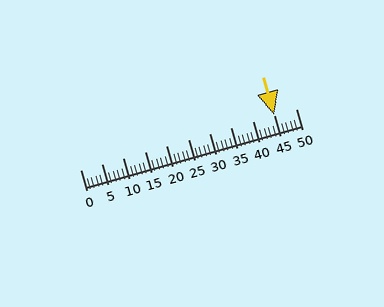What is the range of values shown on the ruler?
The ruler shows values from 0 to 50.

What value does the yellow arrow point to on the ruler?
The yellow arrow points to approximately 45.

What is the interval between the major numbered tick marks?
The major tick marks are spaced 5 units apart.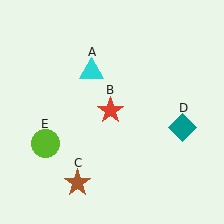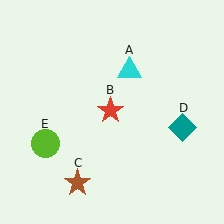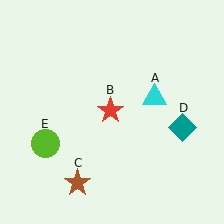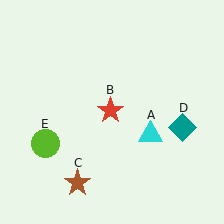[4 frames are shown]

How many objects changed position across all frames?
1 object changed position: cyan triangle (object A).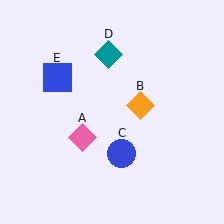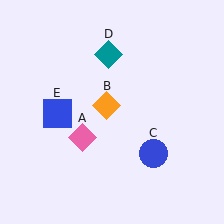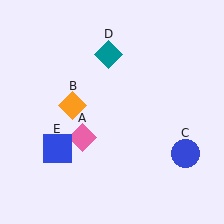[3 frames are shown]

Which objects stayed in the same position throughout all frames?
Pink diamond (object A) and teal diamond (object D) remained stationary.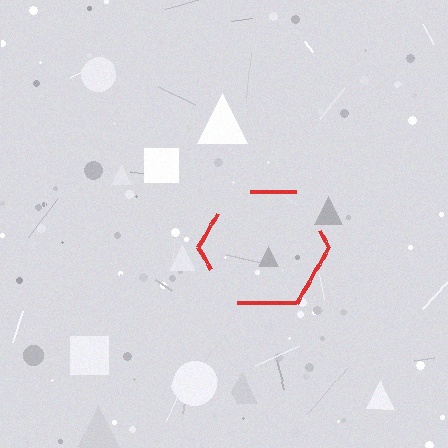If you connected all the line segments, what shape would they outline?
They would outline a hexagon.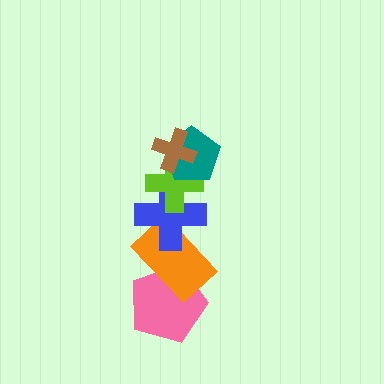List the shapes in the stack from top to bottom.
From top to bottom: the brown cross, the teal pentagon, the lime cross, the blue cross, the orange rectangle, the pink pentagon.